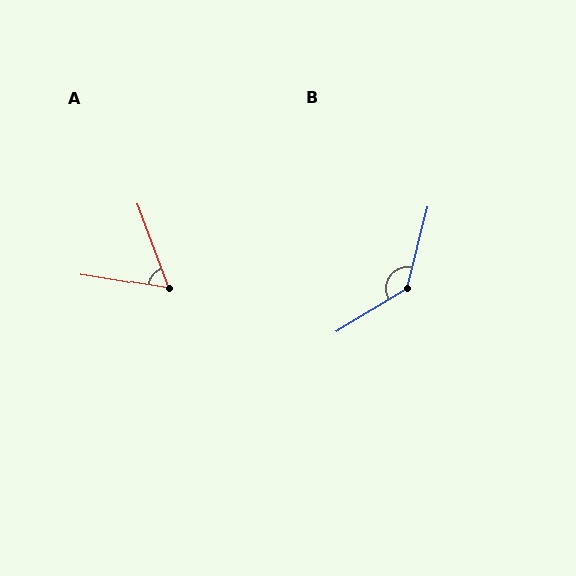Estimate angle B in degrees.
Approximately 135 degrees.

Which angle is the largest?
B, at approximately 135 degrees.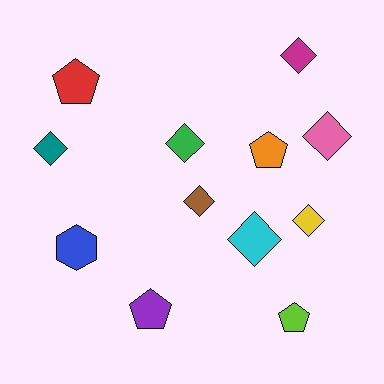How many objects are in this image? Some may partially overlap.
There are 12 objects.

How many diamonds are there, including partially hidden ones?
There are 7 diamonds.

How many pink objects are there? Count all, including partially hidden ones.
There is 1 pink object.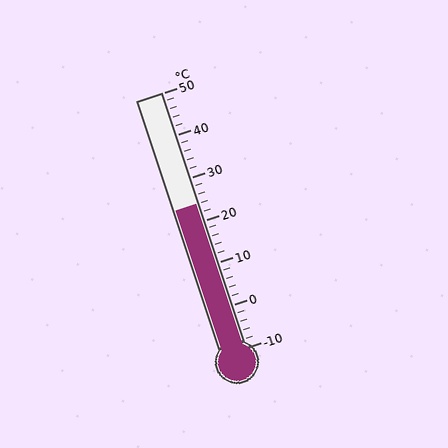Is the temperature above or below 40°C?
The temperature is below 40°C.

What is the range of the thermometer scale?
The thermometer scale ranges from -10°C to 50°C.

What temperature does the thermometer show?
The thermometer shows approximately 24°C.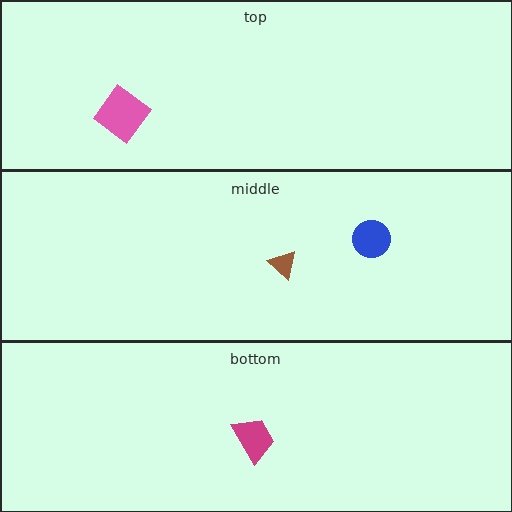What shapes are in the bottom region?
The magenta trapezoid.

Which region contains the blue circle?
The middle region.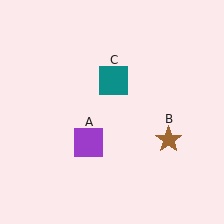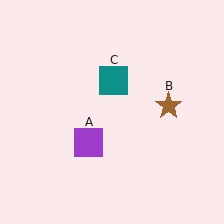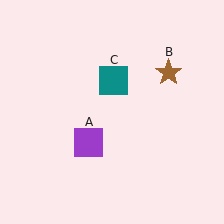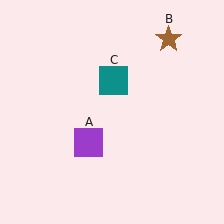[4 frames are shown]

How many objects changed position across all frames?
1 object changed position: brown star (object B).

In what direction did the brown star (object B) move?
The brown star (object B) moved up.